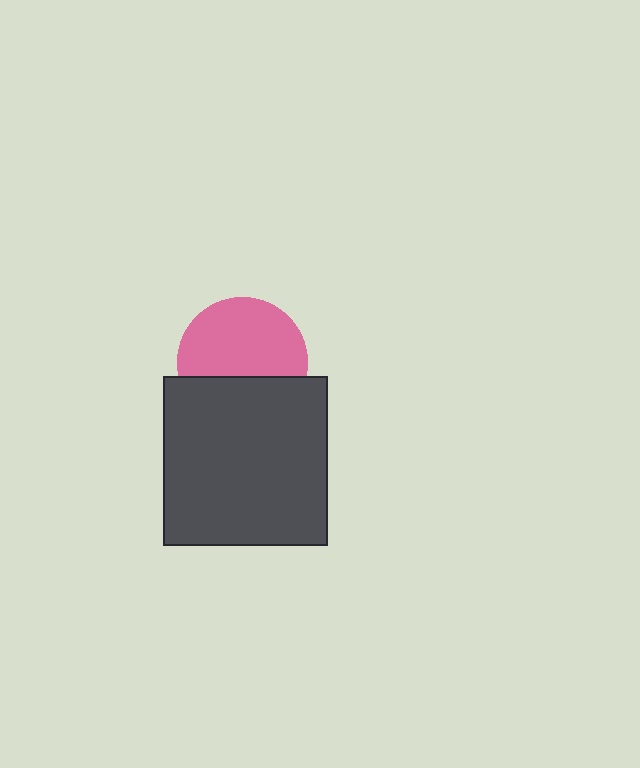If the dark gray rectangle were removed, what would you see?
You would see the complete pink circle.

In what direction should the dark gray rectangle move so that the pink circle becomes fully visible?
The dark gray rectangle should move down. That is the shortest direction to clear the overlap and leave the pink circle fully visible.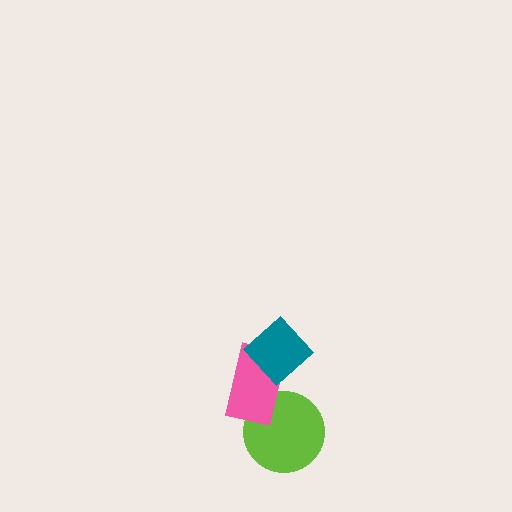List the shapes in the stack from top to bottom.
From top to bottom: the teal diamond, the pink rectangle, the lime circle.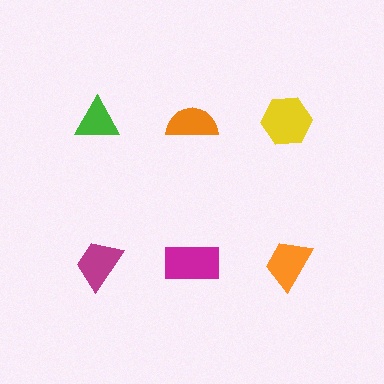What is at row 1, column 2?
An orange semicircle.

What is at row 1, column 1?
A green triangle.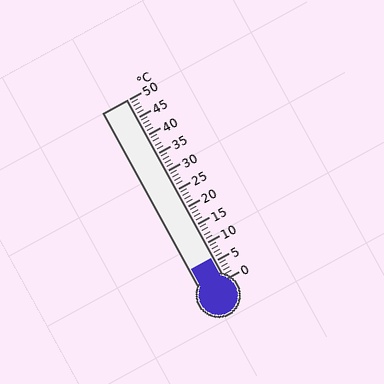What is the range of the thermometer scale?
The thermometer scale ranges from 0°C to 50°C.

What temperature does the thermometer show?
The thermometer shows approximately 6°C.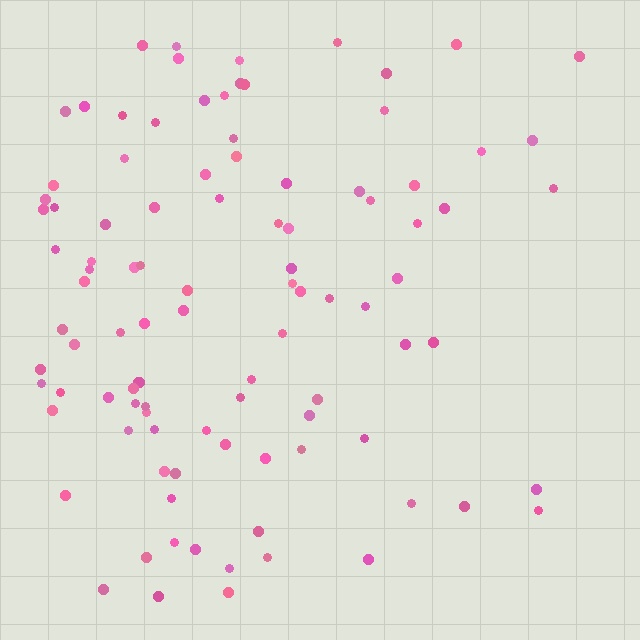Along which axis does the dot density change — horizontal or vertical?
Horizontal.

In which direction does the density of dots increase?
From right to left, with the left side densest.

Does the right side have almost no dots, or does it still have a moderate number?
Still a moderate number, just noticeably fewer than the left.